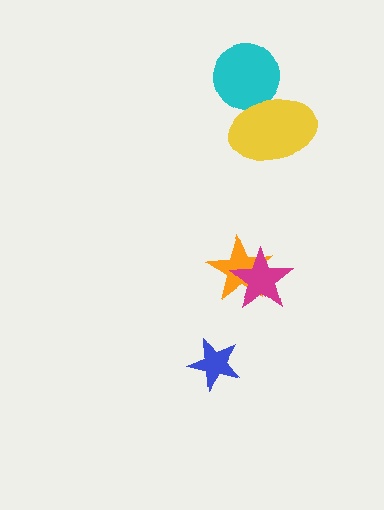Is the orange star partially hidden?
Yes, it is partially covered by another shape.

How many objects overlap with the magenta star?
1 object overlaps with the magenta star.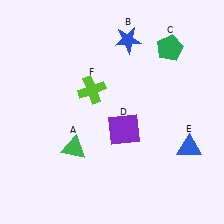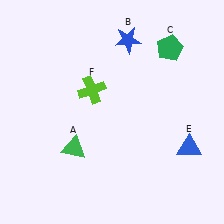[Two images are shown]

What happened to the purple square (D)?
The purple square (D) was removed in Image 2. It was in the bottom-right area of Image 1.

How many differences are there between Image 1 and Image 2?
There is 1 difference between the two images.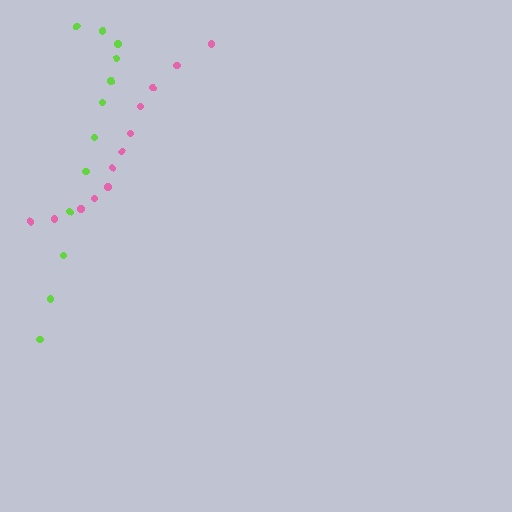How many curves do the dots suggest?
There are 2 distinct paths.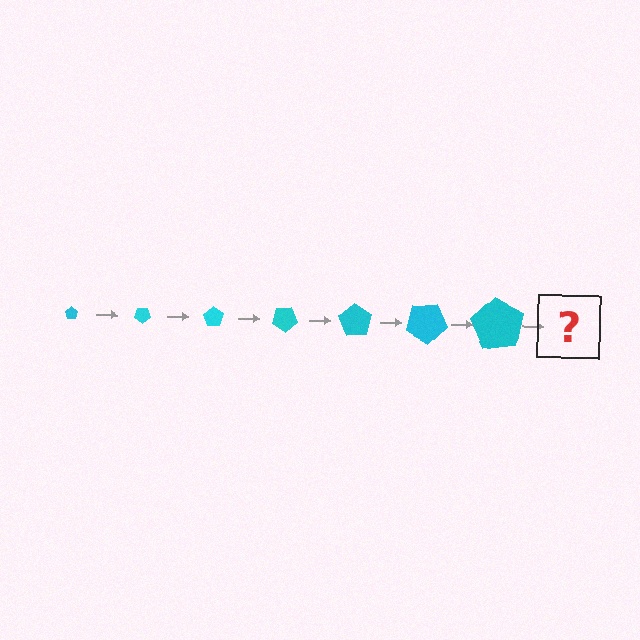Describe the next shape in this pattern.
It should be a pentagon, larger than the previous one and rotated 245 degrees from the start.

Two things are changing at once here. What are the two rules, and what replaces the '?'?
The two rules are that the pentagon grows larger each step and it rotates 35 degrees each step. The '?' should be a pentagon, larger than the previous one and rotated 245 degrees from the start.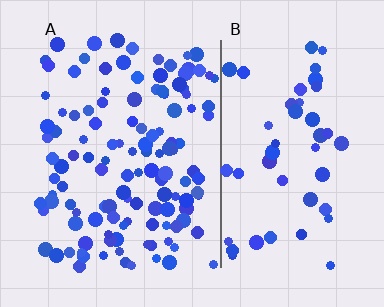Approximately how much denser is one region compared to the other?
Approximately 2.4× — region A over region B.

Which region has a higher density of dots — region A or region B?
A (the left).